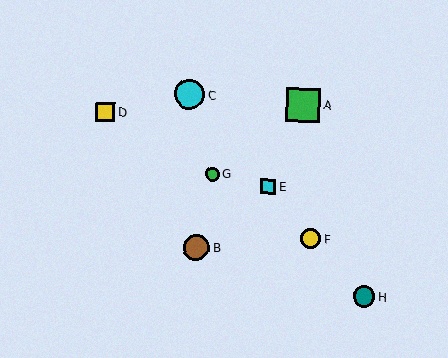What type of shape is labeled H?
Shape H is a teal circle.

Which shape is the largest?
The green square (labeled A) is the largest.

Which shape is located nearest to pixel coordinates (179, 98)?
The cyan circle (labeled C) at (190, 95) is nearest to that location.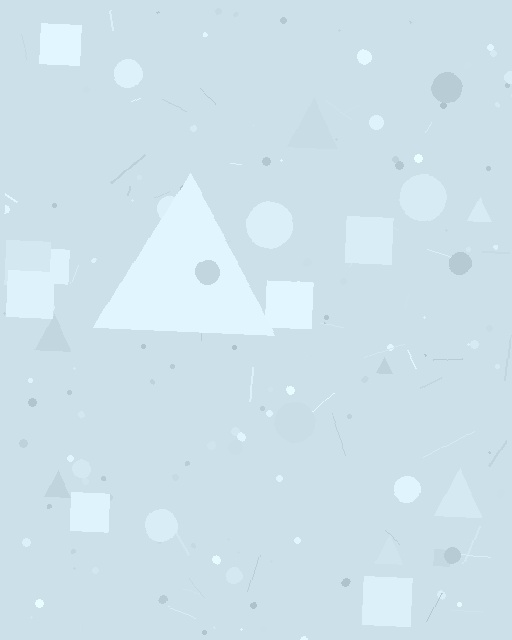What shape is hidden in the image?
A triangle is hidden in the image.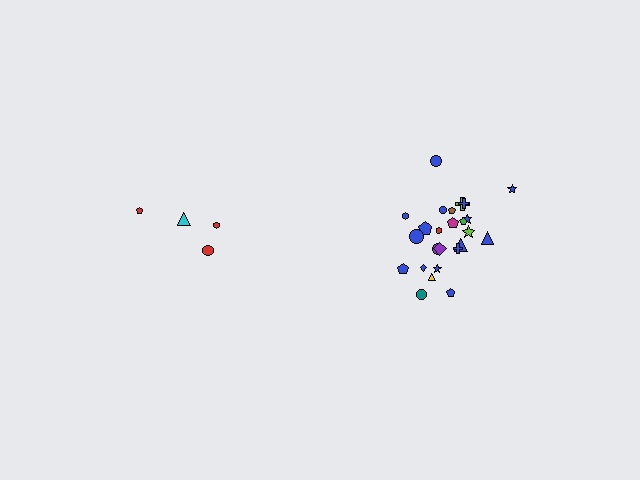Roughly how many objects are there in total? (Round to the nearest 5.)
Roughly 30 objects in total.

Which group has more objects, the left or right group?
The right group.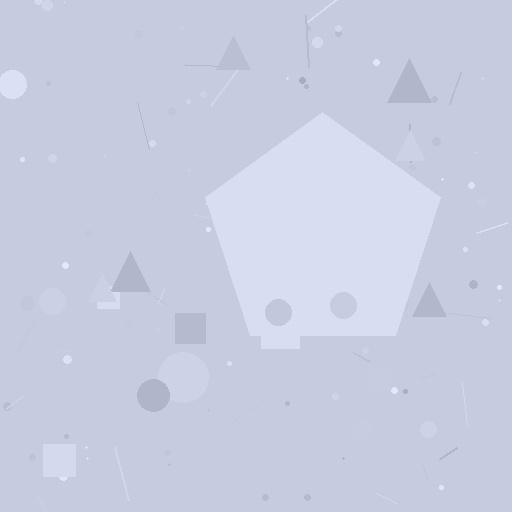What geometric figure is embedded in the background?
A pentagon is embedded in the background.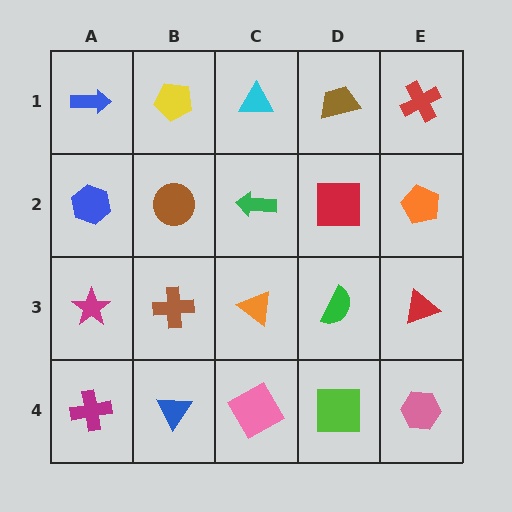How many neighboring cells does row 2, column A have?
3.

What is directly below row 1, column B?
A brown circle.